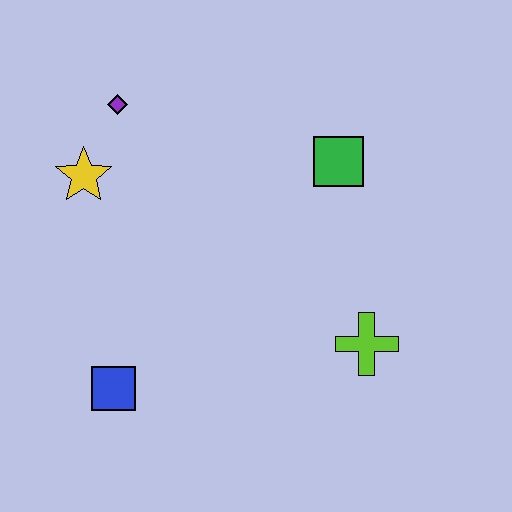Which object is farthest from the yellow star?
The lime cross is farthest from the yellow star.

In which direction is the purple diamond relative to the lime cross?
The purple diamond is to the left of the lime cross.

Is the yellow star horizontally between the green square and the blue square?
No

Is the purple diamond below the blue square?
No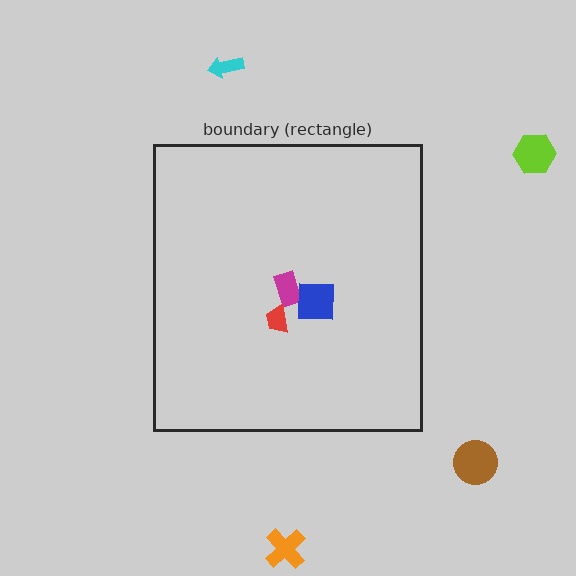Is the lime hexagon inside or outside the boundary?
Outside.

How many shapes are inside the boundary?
3 inside, 4 outside.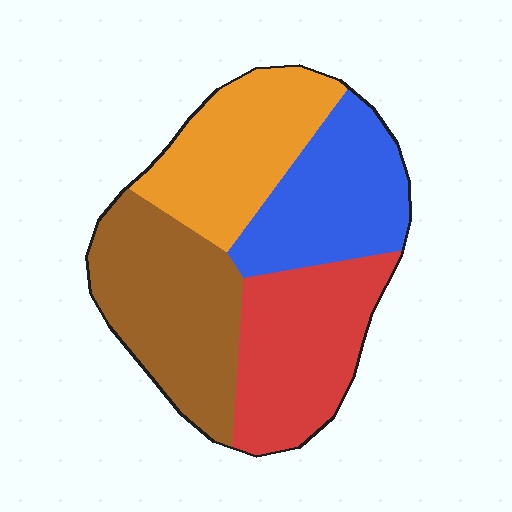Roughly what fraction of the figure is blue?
Blue covers roughly 25% of the figure.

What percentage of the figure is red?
Red takes up between a sixth and a third of the figure.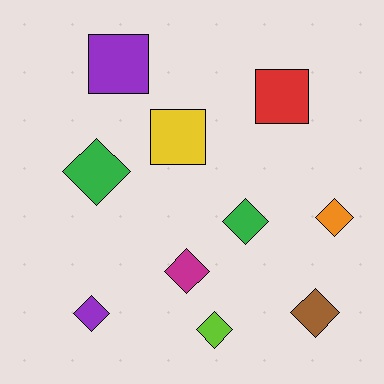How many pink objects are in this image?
There are no pink objects.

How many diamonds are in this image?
There are 7 diamonds.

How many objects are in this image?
There are 10 objects.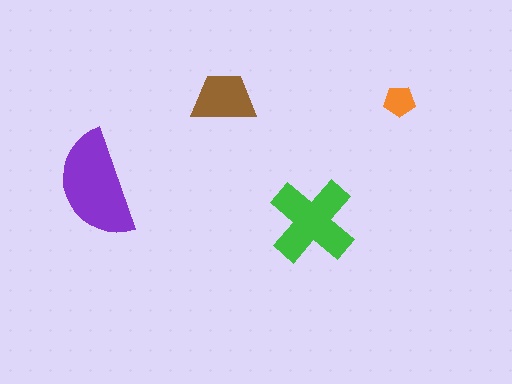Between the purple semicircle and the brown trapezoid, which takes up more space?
The purple semicircle.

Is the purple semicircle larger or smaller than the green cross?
Larger.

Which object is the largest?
The purple semicircle.